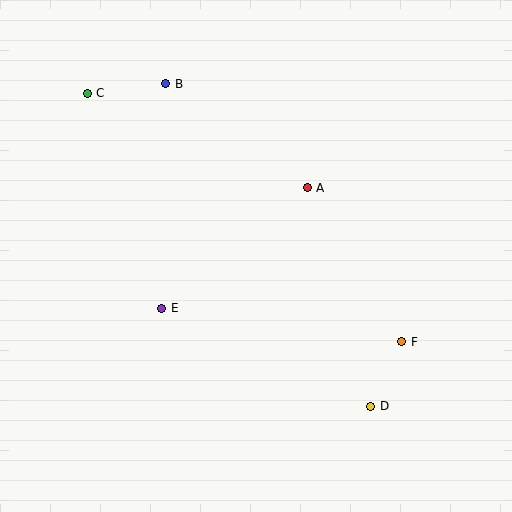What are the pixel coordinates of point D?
Point D is at (371, 406).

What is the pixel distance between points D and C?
The distance between D and C is 422 pixels.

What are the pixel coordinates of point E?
Point E is at (162, 308).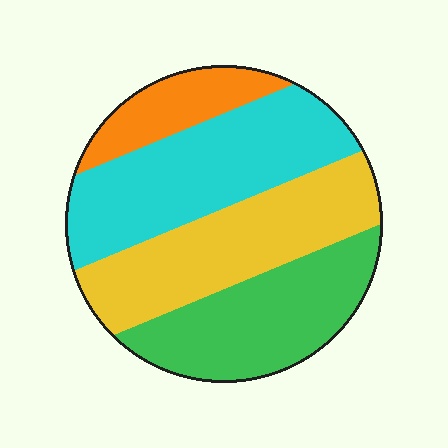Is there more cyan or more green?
Cyan.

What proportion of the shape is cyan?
Cyan covers roughly 30% of the shape.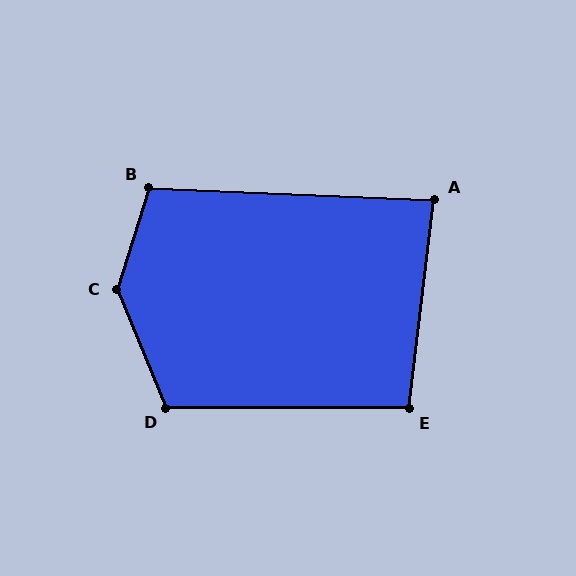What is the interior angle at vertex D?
Approximately 113 degrees (obtuse).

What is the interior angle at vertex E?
Approximately 97 degrees (obtuse).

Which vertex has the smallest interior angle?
A, at approximately 85 degrees.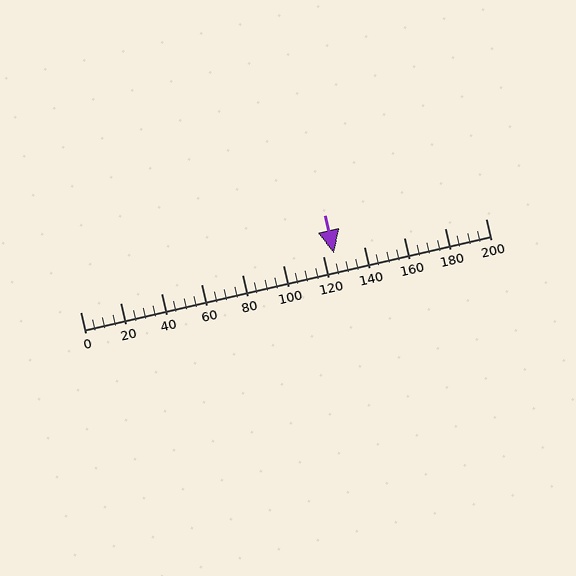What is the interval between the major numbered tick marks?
The major tick marks are spaced 20 units apart.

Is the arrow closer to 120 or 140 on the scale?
The arrow is closer to 120.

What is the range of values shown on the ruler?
The ruler shows values from 0 to 200.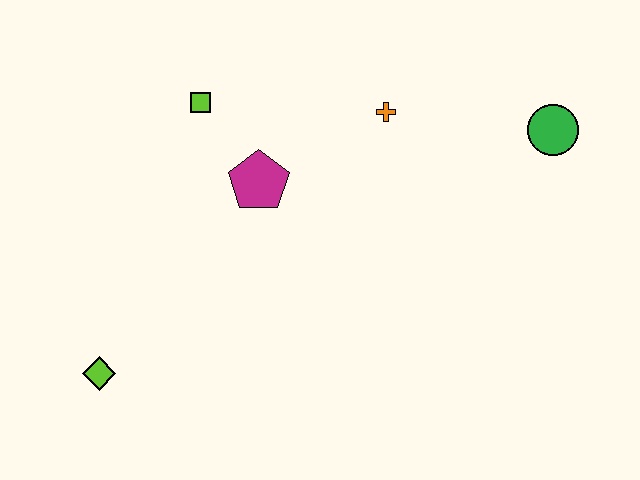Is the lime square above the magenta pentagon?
Yes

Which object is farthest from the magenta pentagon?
The green circle is farthest from the magenta pentagon.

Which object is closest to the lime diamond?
The magenta pentagon is closest to the lime diamond.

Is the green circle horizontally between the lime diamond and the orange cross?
No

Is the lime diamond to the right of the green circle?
No